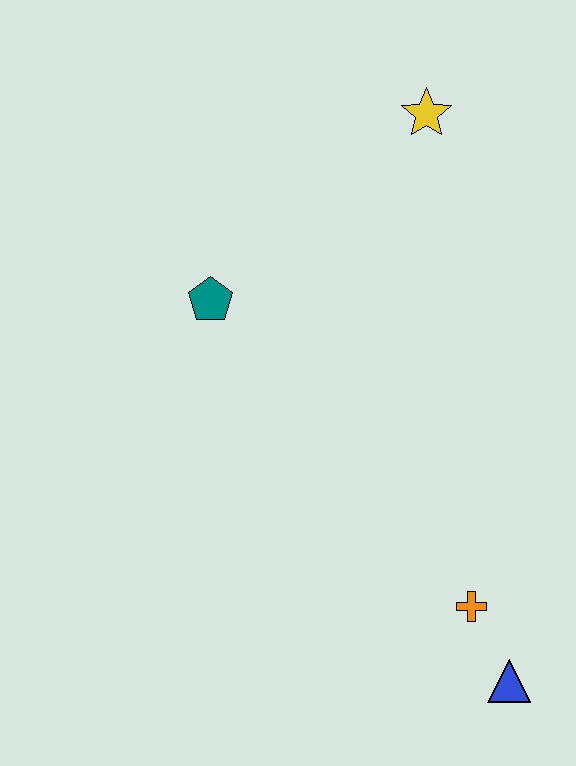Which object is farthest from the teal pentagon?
The blue triangle is farthest from the teal pentagon.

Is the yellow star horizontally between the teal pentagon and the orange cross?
Yes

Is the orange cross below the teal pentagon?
Yes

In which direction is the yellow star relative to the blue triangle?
The yellow star is above the blue triangle.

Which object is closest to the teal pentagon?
The yellow star is closest to the teal pentagon.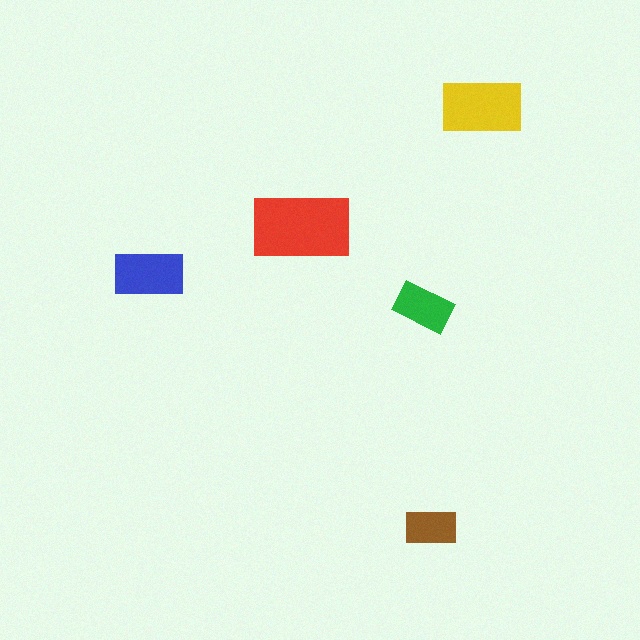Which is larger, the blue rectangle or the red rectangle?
The red one.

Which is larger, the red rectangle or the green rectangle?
The red one.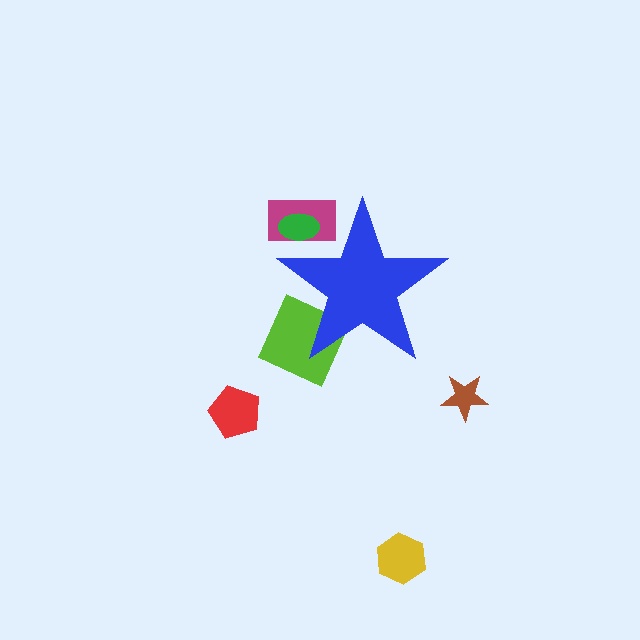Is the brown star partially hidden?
No, the brown star is fully visible.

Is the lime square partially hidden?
Yes, the lime square is partially hidden behind the blue star.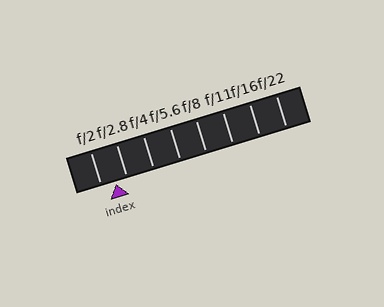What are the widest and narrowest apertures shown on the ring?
The widest aperture shown is f/2 and the narrowest is f/22.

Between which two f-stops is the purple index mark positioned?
The index mark is between f/2 and f/2.8.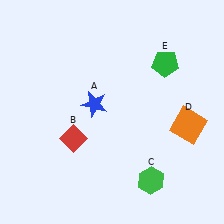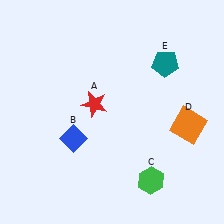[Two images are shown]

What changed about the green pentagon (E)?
In Image 1, E is green. In Image 2, it changed to teal.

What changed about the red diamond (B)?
In Image 1, B is red. In Image 2, it changed to blue.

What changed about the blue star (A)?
In Image 1, A is blue. In Image 2, it changed to red.